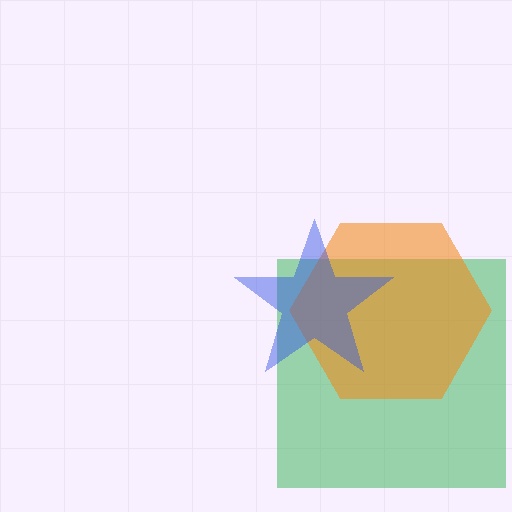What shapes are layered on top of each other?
The layered shapes are: a green square, an orange hexagon, a blue star.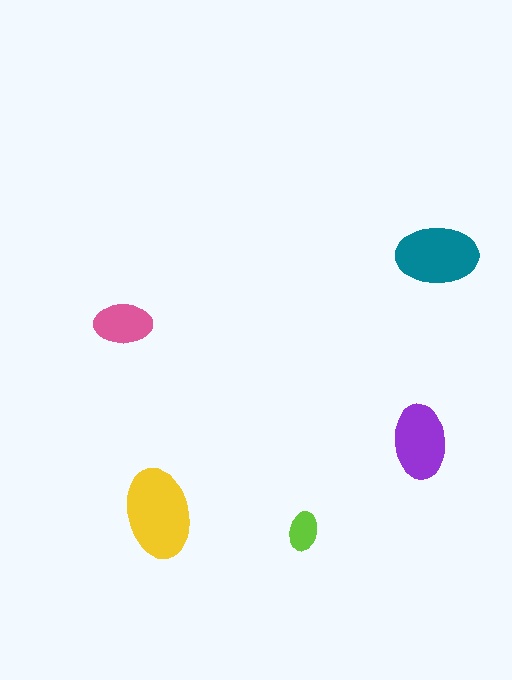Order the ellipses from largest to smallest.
the yellow one, the teal one, the purple one, the pink one, the lime one.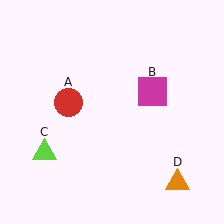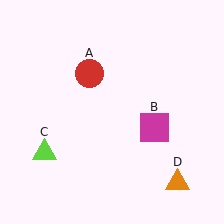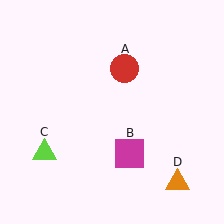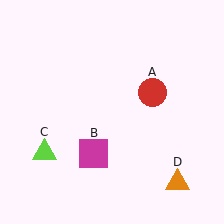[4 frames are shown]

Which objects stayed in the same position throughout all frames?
Lime triangle (object C) and orange triangle (object D) remained stationary.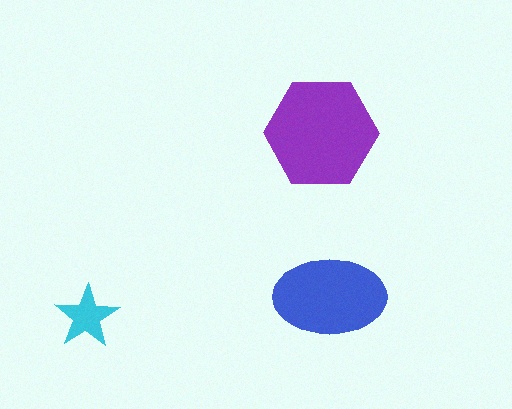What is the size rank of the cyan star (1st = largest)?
3rd.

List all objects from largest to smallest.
The purple hexagon, the blue ellipse, the cyan star.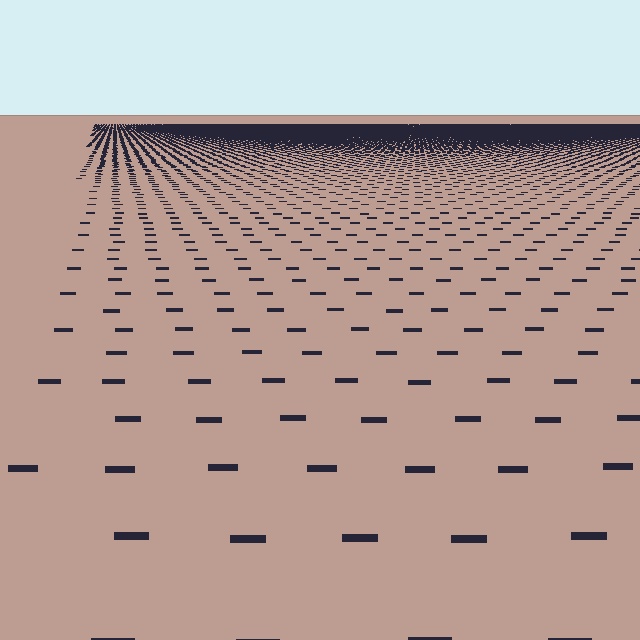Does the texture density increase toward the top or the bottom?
Density increases toward the top.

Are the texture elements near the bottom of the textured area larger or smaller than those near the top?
Larger. Near the bottom, elements are closer to the viewer and appear at a bigger on-screen size.